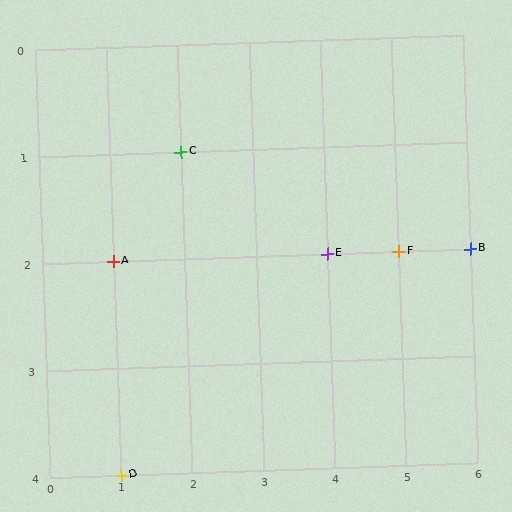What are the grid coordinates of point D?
Point D is at grid coordinates (1, 4).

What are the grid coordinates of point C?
Point C is at grid coordinates (2, 1).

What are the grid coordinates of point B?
Point B is at grid coordinates (6, 2).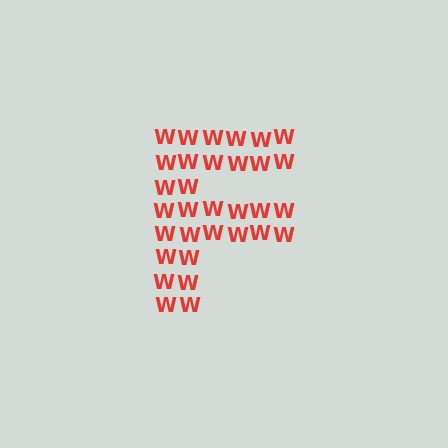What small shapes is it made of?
It is made of small letter W's.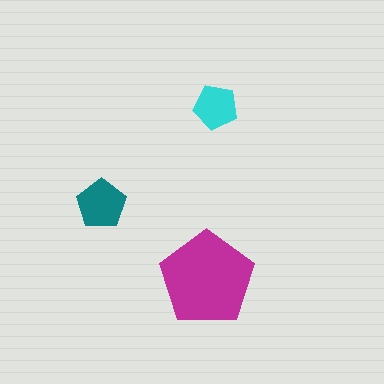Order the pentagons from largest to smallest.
the magenta one, the teal one, the cyan one.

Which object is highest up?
The cyan pentagon is topmost.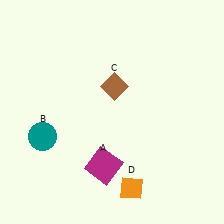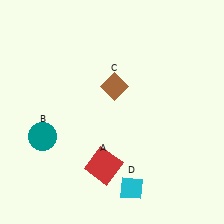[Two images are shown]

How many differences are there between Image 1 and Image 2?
There are 2 differences between the two images.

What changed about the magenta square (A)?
In Image 1, A is magenta. In Image 2, it changed to red.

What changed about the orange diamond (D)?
In Image 1, D is orange. In Image 2, it changed to cyan.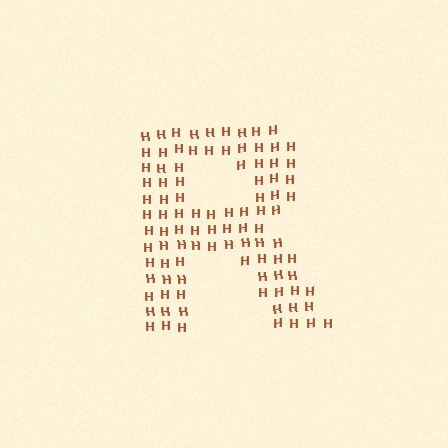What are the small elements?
The small elements are letter H's.